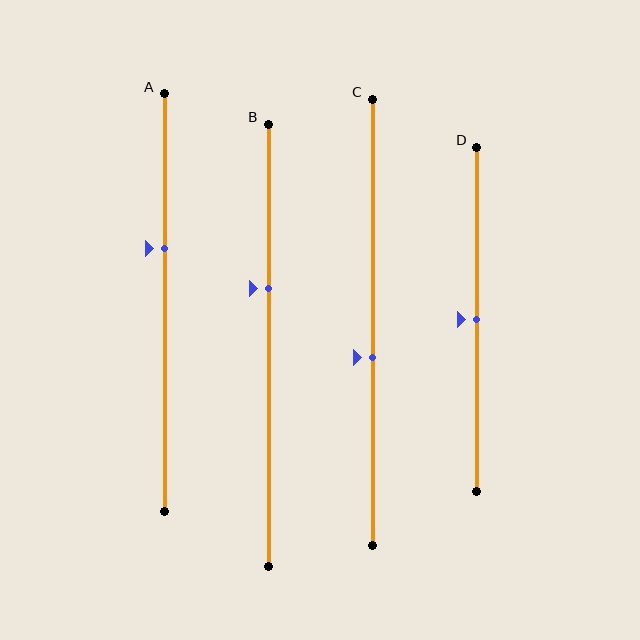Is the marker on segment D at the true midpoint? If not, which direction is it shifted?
Yes, the marker on segment D is at the true midpoint.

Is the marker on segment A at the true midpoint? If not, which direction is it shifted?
No, the marker on segment A is shifted upward by about 13% of the segment length.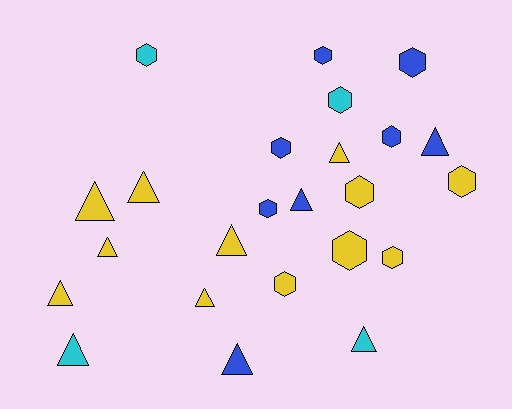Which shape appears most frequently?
Hexagon, with 12 objects.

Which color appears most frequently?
Yellow, with 12 objects.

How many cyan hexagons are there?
There are 2 cyan hexagons.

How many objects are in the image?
There are 24 objects.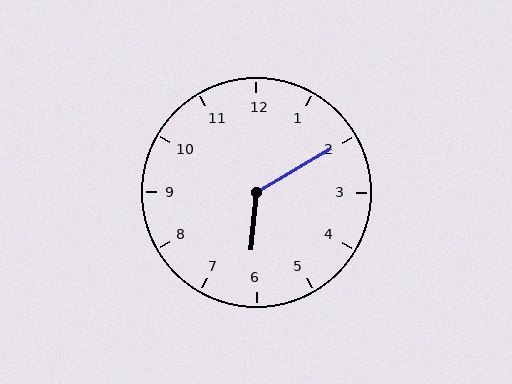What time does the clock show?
6:10.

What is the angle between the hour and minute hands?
Approximately 125 degrees.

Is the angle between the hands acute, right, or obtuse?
It is obtuse.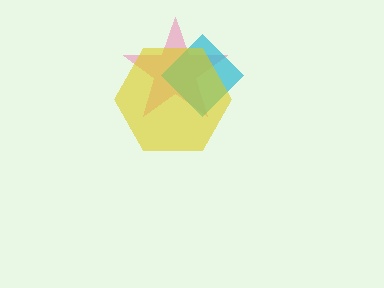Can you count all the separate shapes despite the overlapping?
Yes, there are 3 separate shapes.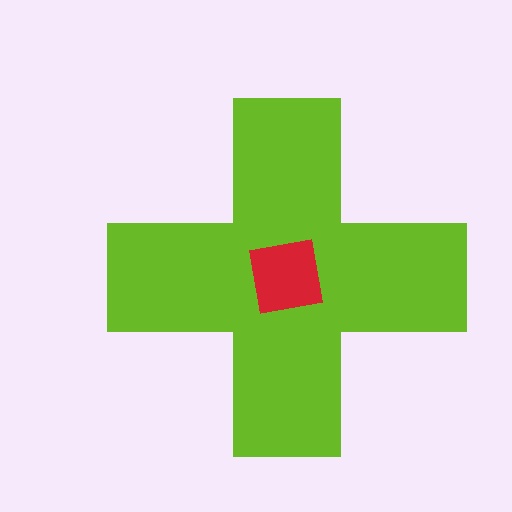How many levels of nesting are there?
2.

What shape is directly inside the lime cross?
The red square.